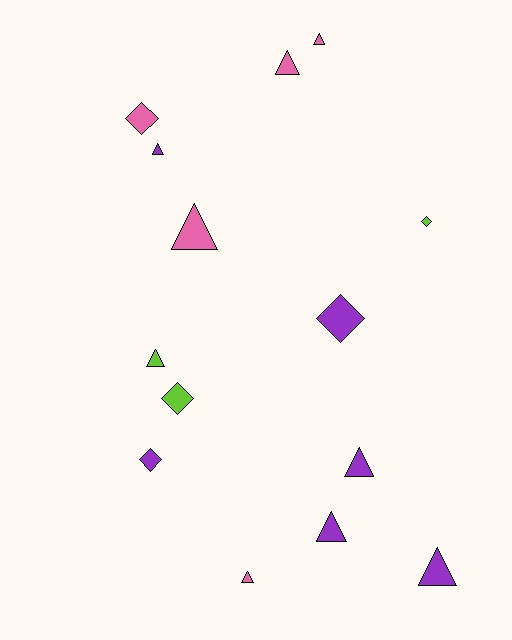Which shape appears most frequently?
Triangle, with 9 objects.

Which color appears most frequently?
Purple, with 6 objects.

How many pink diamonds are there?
There is 1 pink diamond.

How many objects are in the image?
There are 14 objects.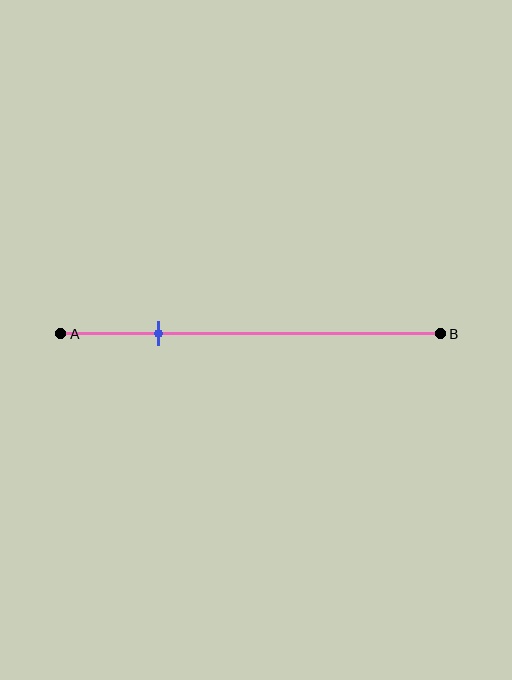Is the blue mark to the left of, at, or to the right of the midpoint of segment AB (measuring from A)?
The blue mark is to the left of the midpoint of segment AB.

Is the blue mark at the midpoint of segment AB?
No, the mark is at about 25% from A, not at the 50% midpoint.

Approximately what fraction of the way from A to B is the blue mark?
The blue mark is approximately 25% of the way from A to B.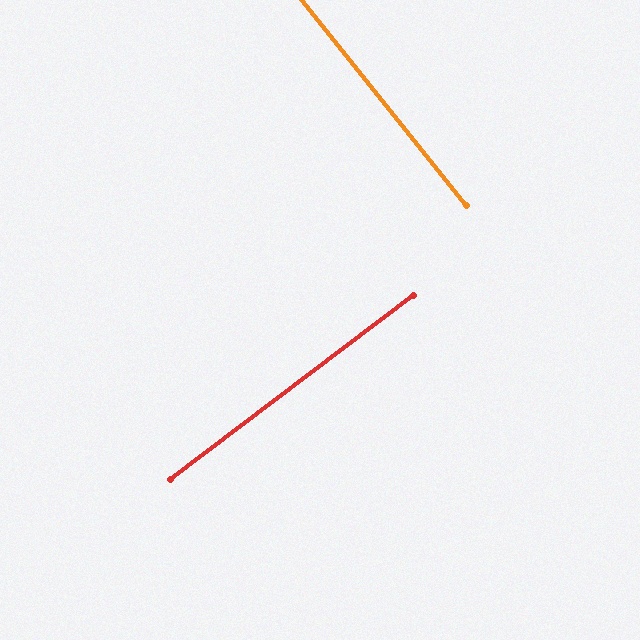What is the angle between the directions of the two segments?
Approximately 89 degrees.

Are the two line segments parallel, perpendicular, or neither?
Perpendicular — they meet at approximately 89°.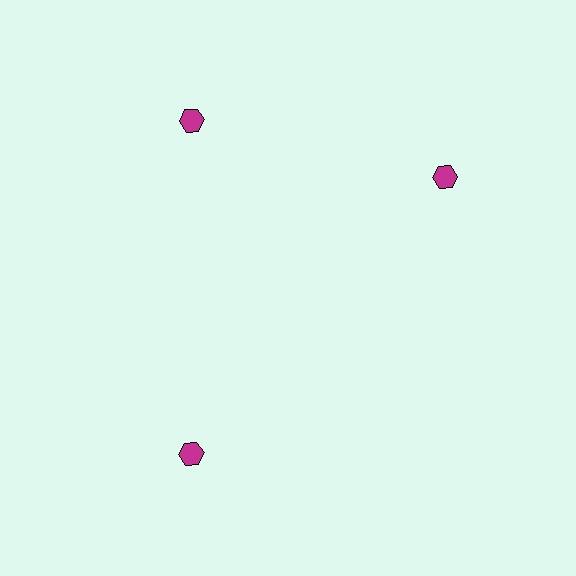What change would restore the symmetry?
The symmetry would be restored by rotating it back into even spacing with its neighbors so that all 3 hexagons sit at equal angles and equal distance from the center.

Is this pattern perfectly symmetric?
No. The 3 magenta hexagons are arranged in a ring, but one element near the 3 o'clock position is rotated out of alignment along the ring, breaking the 3-fold rotational symmetry.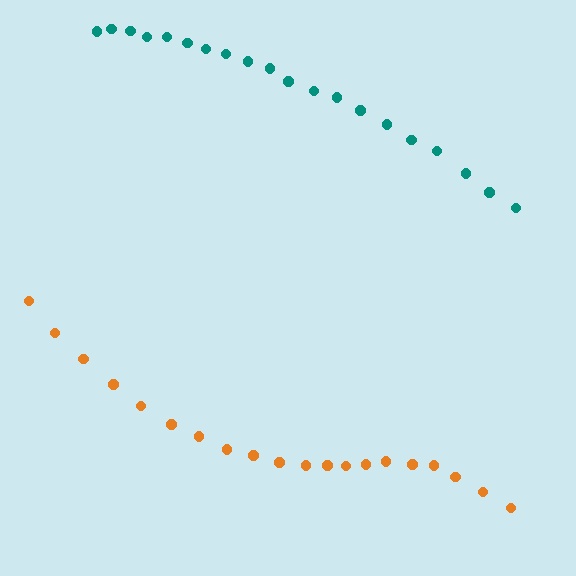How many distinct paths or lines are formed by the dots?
There are 2 distinct paths.